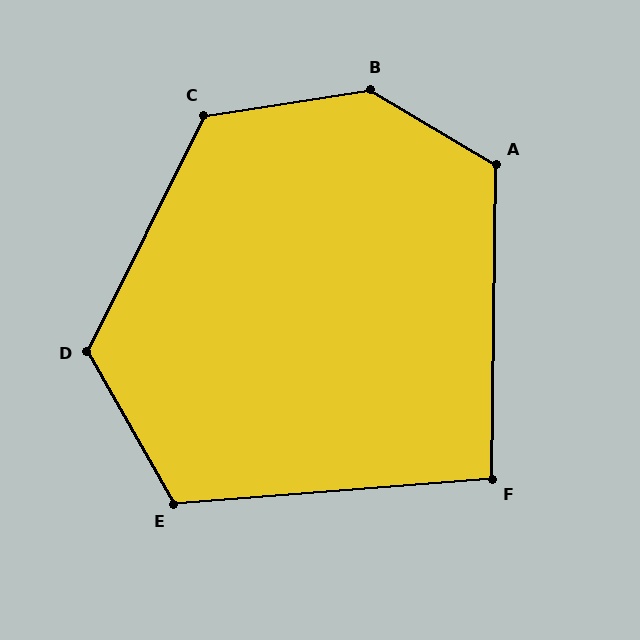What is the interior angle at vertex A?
Approximately 120 degrees (obtuse).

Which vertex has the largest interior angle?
B, at approximately 141 degrees.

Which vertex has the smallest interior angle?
F, at approximately 95 degrees.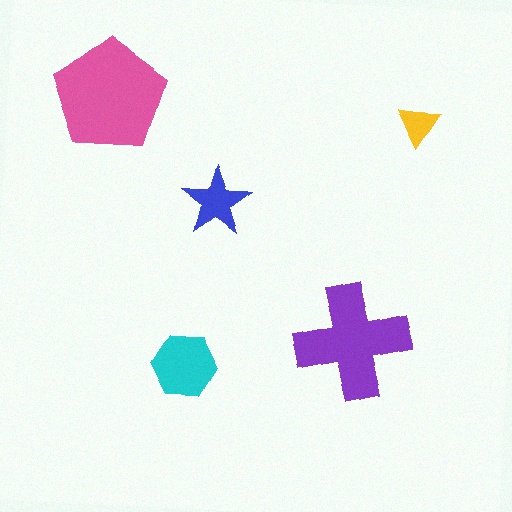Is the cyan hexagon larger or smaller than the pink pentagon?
Smaller.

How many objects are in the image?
There are 5 objects in the image.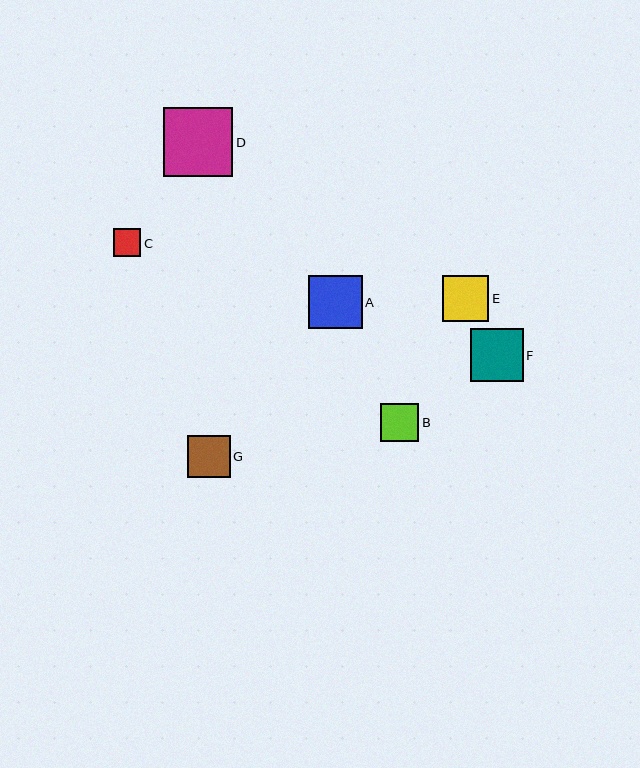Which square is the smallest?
Square C is the smallest with a size of approximately 27 pixels.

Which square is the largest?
Square D is the largest with a size of approximately 69 pixels.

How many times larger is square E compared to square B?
Square E is approximately 1.2 times the size of square B.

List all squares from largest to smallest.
From largest to smallest: D, A, F, E, G, B, C.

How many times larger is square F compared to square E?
Square F is approximately 1.1 times the size of square E.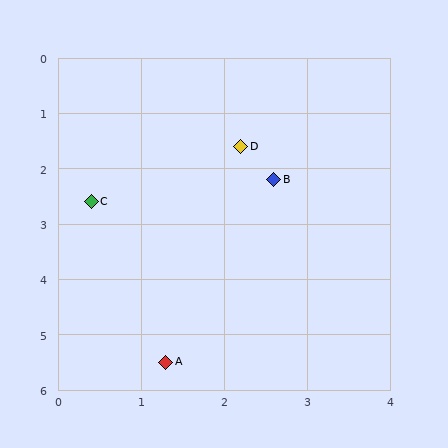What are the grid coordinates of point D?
Point D is at approximately (2.2, 1.6).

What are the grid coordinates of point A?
Point A is at approximately (1.3, 5.5).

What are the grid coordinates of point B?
Point B is at approximately (2.6, 2.2).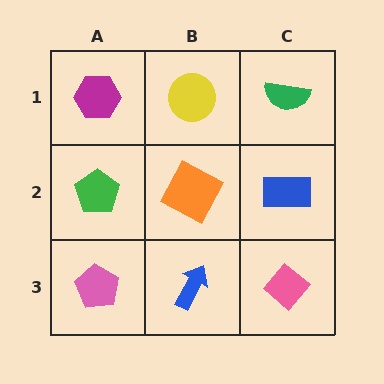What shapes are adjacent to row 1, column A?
A green pentagon (row 2, column A), a yellow circle (row 1, column B).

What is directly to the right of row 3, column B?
A pink diamond.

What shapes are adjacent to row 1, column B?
An orange square (row 2, column B), a magenta hexagon (row 1, column A), a green semicircle (row 1, column C).